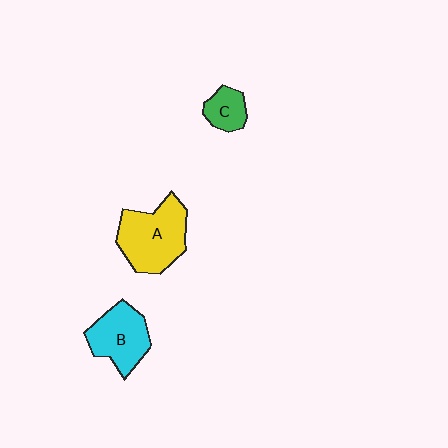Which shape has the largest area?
Shape A (yellow).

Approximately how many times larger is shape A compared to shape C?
Approximately 2.6 times.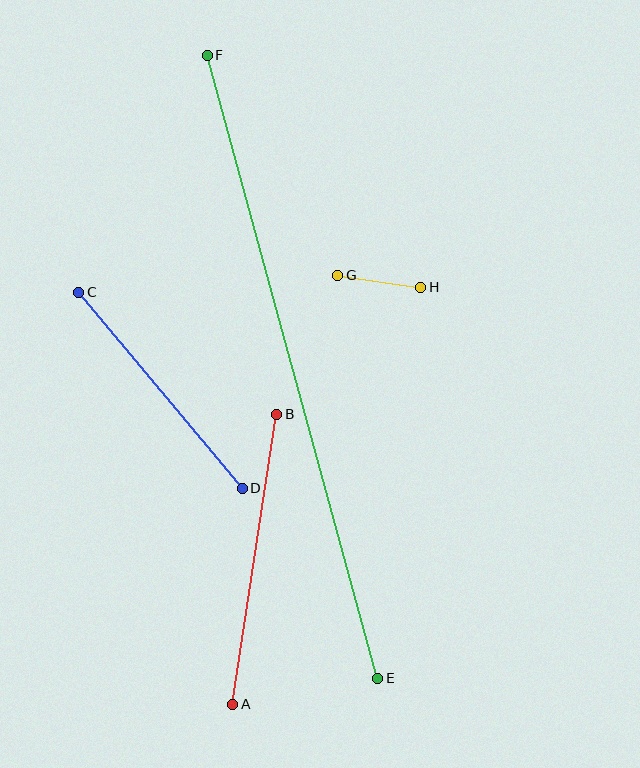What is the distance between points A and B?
The distance is approximately 293 pixels.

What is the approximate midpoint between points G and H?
The midpoint is at approximately (379, 281) pixels.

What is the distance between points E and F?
The distance is approximately 646 pixels.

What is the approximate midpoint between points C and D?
The midpoint is at approximately (161, 390) pixels.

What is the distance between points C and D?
The distance is approximately 255 pixels.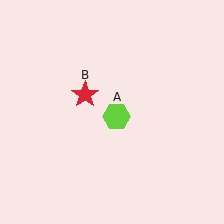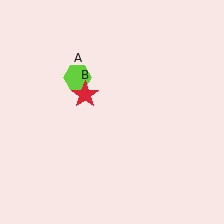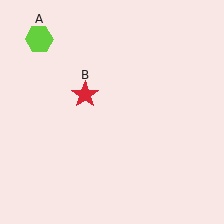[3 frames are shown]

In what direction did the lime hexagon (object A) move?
The lime hexagon (object A) moved up and to the left.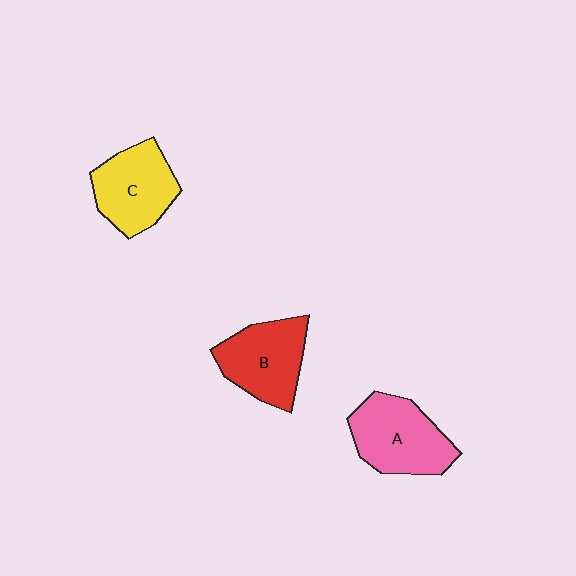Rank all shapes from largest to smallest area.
From largest to smallest: A (pink), B (red), C (yellow).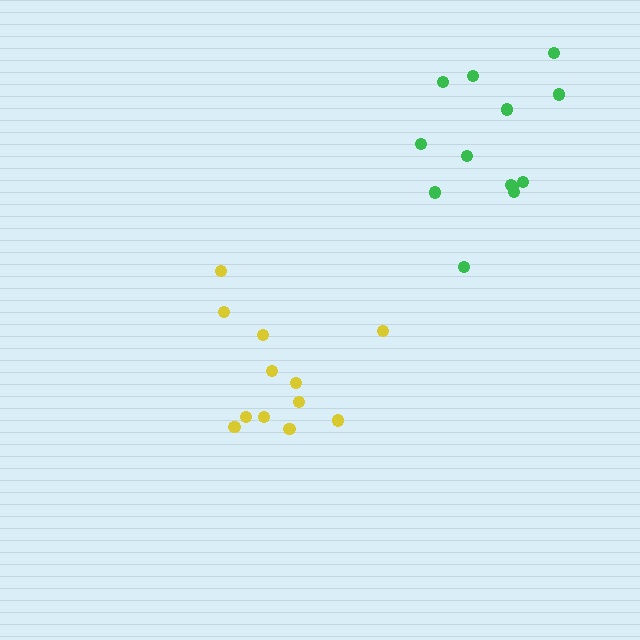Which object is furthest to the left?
The yellow cluster is leftmost.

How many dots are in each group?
Group 1: 12 dots, Group 2: 13 dots (25 total).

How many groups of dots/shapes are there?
There are 2 groups.